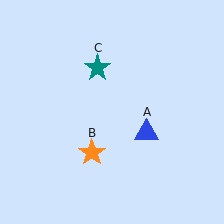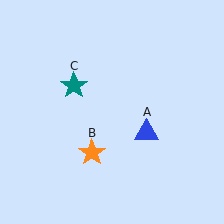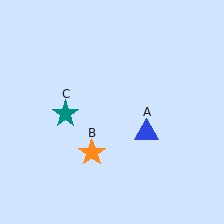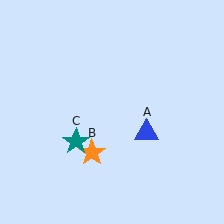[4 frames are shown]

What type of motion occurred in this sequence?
The teal star (object C) rotated counterclockwise around the center of the scene.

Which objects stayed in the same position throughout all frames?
Blue triangle (object A) and orange star (object B) remained stationary.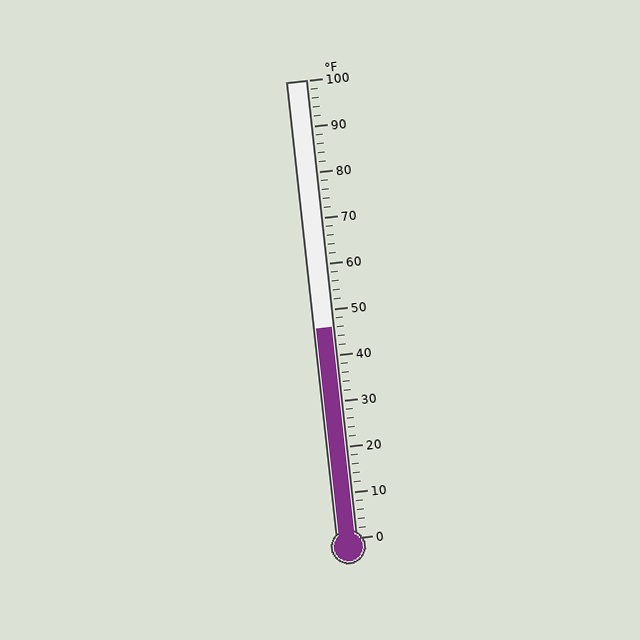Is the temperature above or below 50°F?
The temperature is below 50°F.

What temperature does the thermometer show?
The thermometer shows approximately 46°F.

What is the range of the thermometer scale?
The thermometer scale ranges from 0°F to 100°F.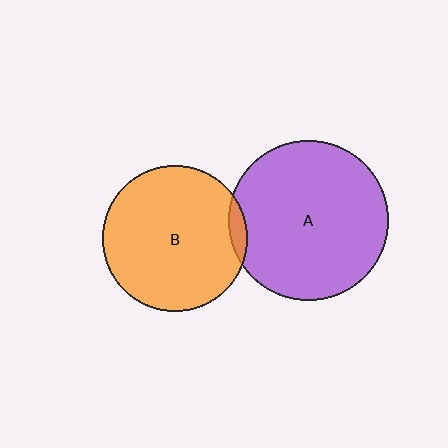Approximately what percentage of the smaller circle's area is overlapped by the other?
Approximately 5%.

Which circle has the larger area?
Circle A (purple).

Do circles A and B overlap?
Yes.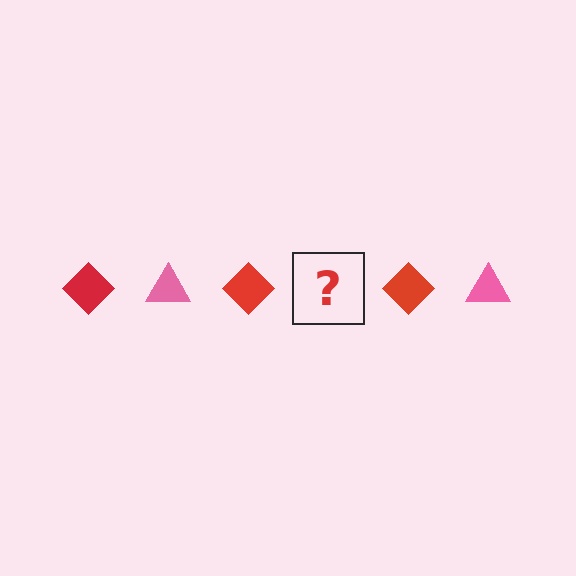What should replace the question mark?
The question mark should be replaced with a pink triangle.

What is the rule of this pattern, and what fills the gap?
The rule is that the pattern alternates between red diamond and pink triangle. The gap should be filled with a pink triangle.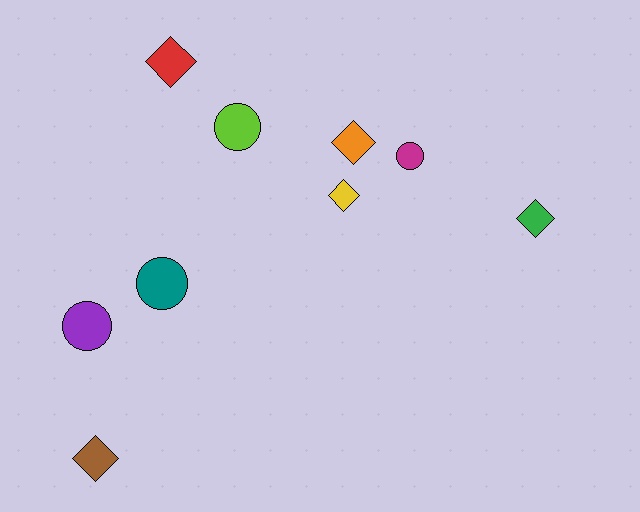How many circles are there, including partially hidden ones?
There are 4 circles.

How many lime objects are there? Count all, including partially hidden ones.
There is 1 lime object.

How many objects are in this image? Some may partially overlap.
There are 9 objects.